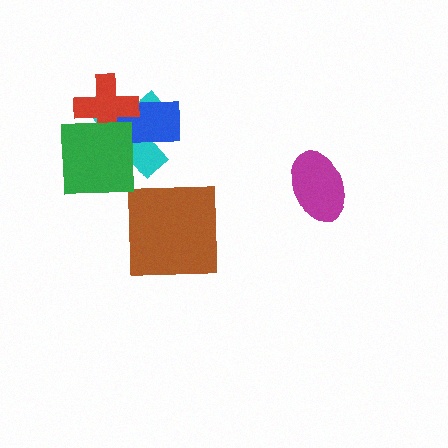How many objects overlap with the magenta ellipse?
0 objects overlap with the magenta ellipse.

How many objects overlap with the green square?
3 objects overlap with the green square.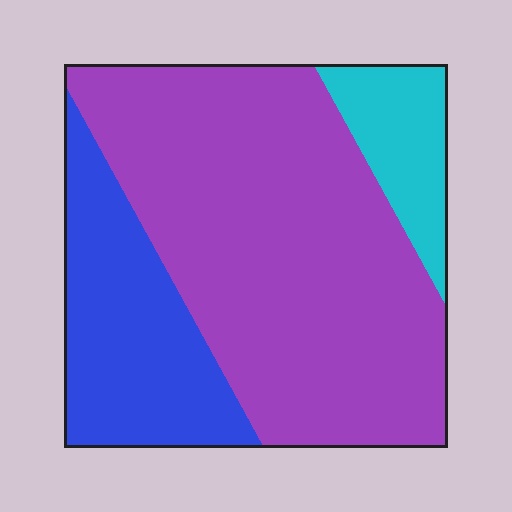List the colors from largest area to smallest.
From largest to smallest: purple, blue, cyan.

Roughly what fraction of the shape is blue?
Blue covers 25% of the shape.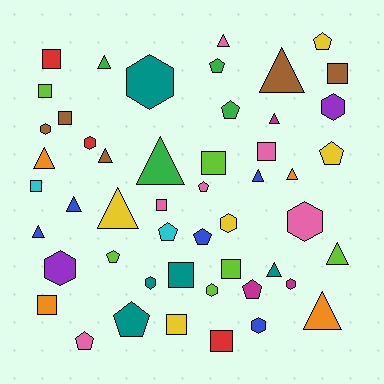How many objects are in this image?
There are 50 objects.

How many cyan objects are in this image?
There are 2 cyan objects.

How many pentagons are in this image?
There are 11 pentagons.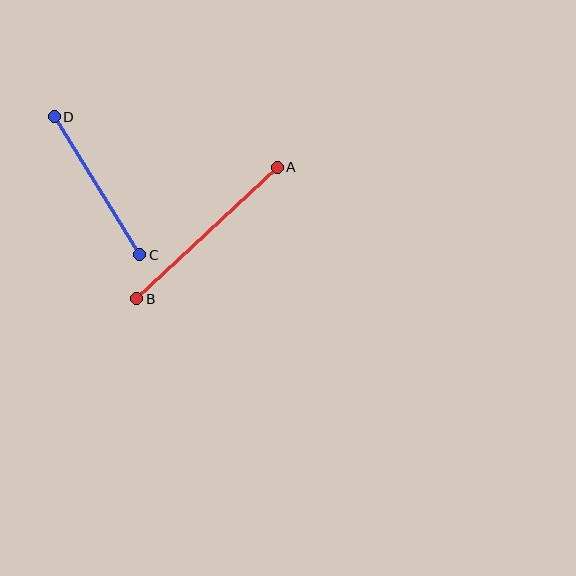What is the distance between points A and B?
The distance is approximately 193 pixels.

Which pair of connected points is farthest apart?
Points A and B are farthest apart.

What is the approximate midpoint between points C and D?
The midpoint is at approximately (97, 186) pixels.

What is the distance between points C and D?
The distance is approximately 162 pixels.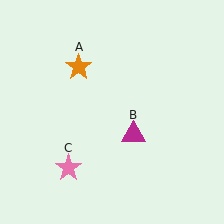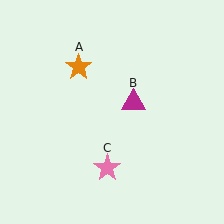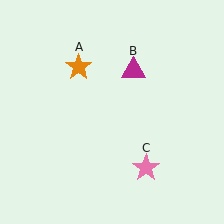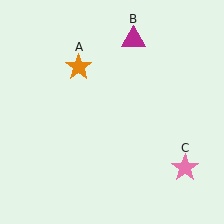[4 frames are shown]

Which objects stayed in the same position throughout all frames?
Orange star (object A) remained stationary.